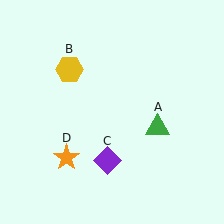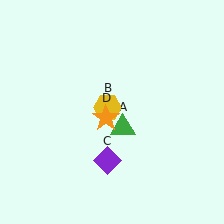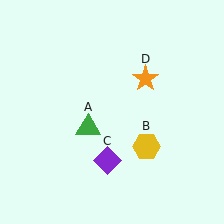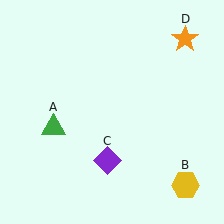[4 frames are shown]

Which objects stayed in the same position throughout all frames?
Purple diamond (object C) remained stationary.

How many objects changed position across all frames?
3 objects changed position: green triangle (object A), yellow hexagon (object B), orange star (object D).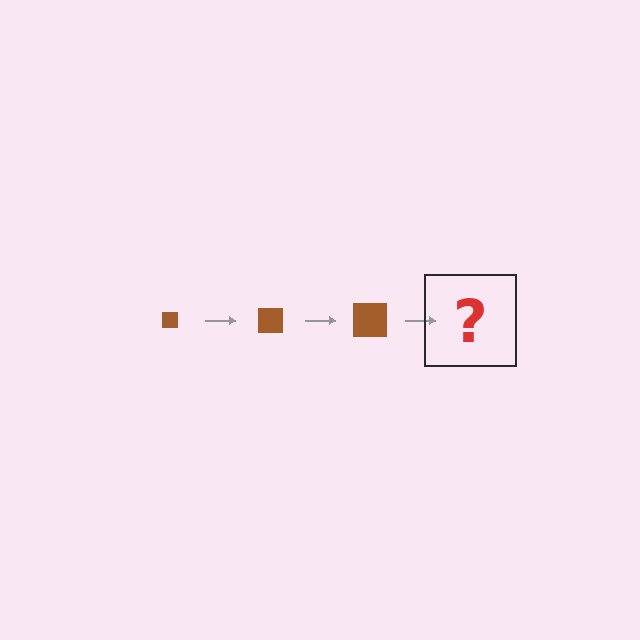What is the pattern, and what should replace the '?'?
The pattern is that the square gets progressively larger each step. The '?' should be a brown square, larger than the previous one.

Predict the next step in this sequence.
The next step is a brown square, larger than the previous one.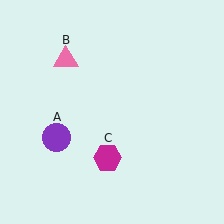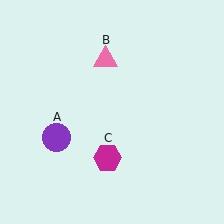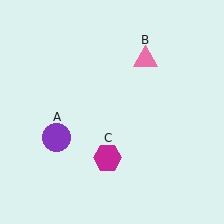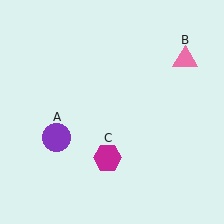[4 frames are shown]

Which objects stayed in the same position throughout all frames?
Purple circle (object A) and magenta hexagon (object C) remained stationary.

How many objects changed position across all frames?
1 object changed position: pink triangle (object B).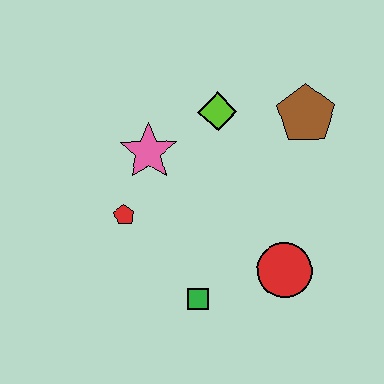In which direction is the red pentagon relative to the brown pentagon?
The red pentagon is to the left of the brown pentagon.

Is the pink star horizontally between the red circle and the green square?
No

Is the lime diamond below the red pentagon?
No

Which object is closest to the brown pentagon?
The lime diamond is closest to the brown pentagon.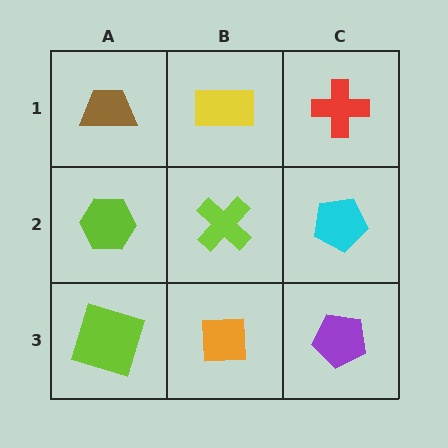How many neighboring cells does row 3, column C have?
2.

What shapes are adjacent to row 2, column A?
A brown trapezoid (row 1, column A), a lime square (row 3, column A), a lime cross (row 2, column B).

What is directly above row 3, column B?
A lime cross.